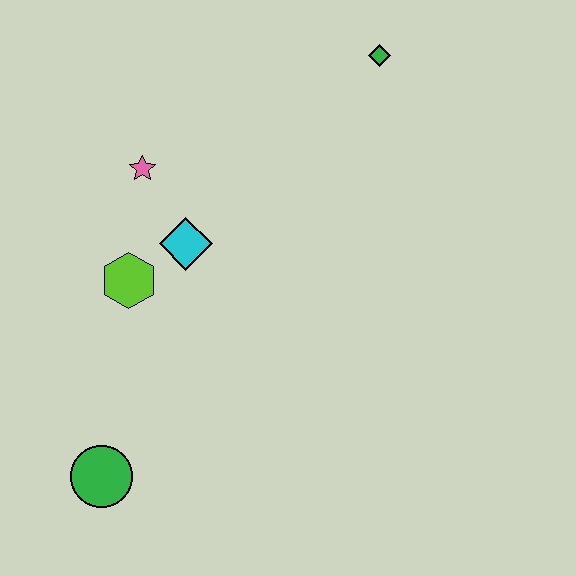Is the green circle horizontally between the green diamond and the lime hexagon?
No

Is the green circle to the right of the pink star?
No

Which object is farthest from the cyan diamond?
The green diamond is farthest from the cyan diamond.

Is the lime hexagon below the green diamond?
Yes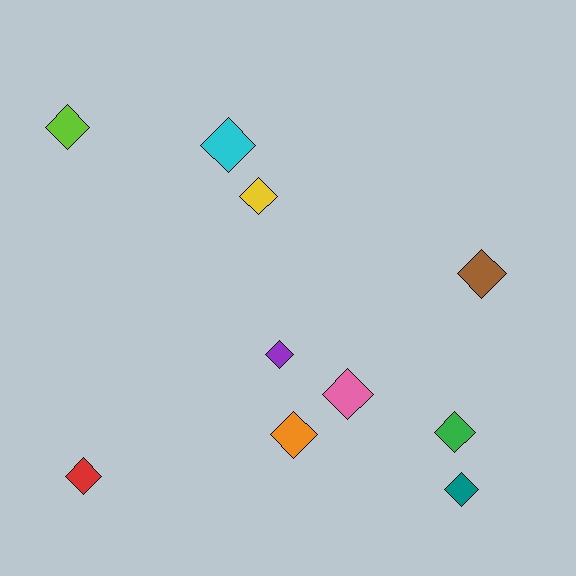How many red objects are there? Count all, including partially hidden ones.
There is 1 red object.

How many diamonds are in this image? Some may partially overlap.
There are 10 diamonds.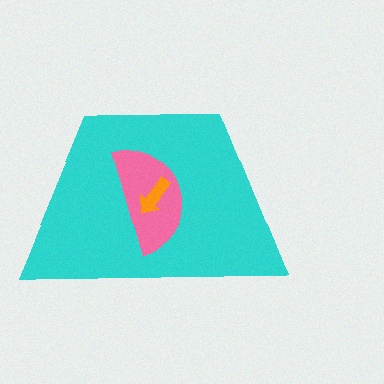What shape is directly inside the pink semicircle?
The orange arrow.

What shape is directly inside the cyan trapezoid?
The pink semicircle.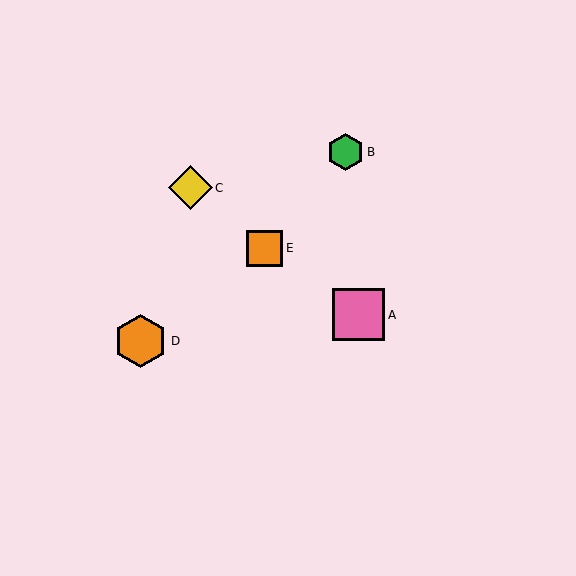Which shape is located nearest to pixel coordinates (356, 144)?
The green hexagon (labeled B) at (345, 152) is nearest to that location.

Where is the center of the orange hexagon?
The center of the orange hexagon is at (141, 341).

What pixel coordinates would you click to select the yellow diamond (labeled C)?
Click at (190, 188) to select the yellow diamond C.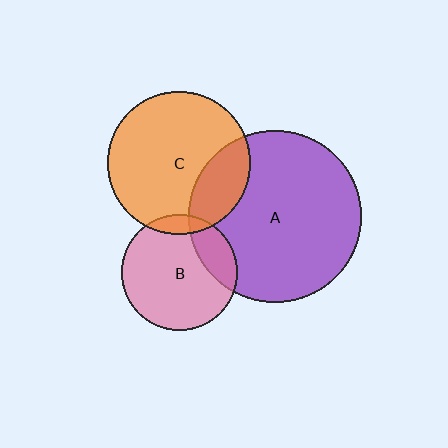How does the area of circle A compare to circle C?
Approximately 1.5 times.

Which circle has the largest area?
Circle A (purple).